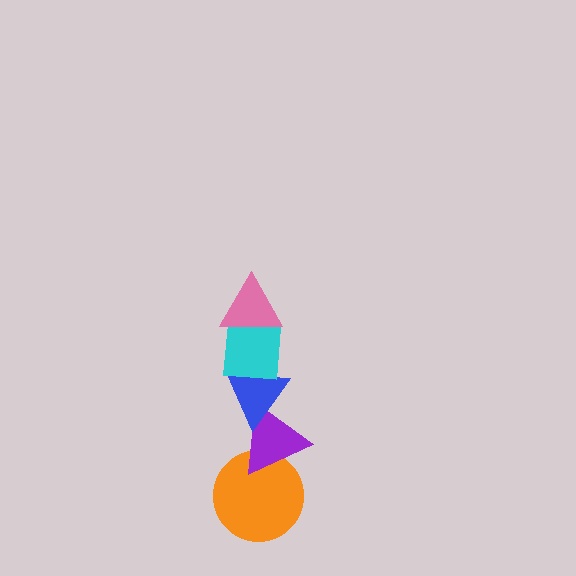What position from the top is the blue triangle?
The blue triangle is 3rd from the top.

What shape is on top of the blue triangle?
The cyan square is on top of the blue triangle.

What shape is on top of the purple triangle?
The blue triangle is on top of the purple triangle.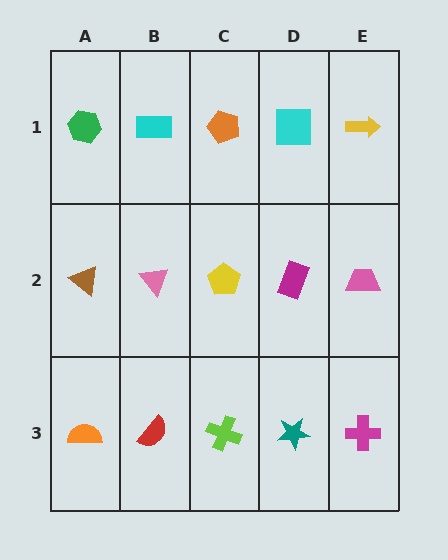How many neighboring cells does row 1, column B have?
3.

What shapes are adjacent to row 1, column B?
A pink triangle (row 2, column B), a green hexagon (row 1, column A), an orange pentagon (row 1, column C).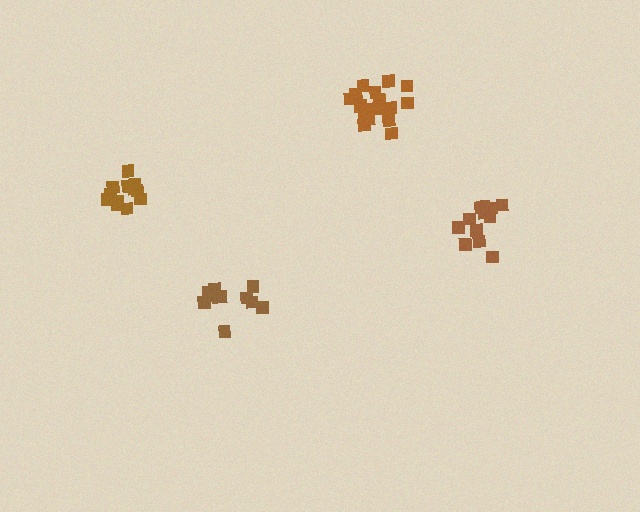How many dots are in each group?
Group 1: 13 dots, Group 2: 14 dots, Group 3: 17 dots, Group 4: 11 dots (55 total).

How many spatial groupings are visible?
There are 4 spatial groupings.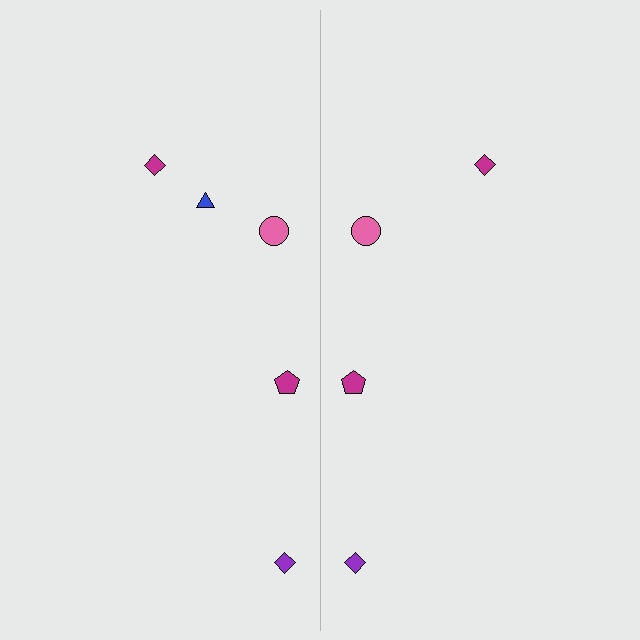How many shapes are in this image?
There are 9 shapes in this image.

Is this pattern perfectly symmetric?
No, the pattern is not perfectly symmetric. A blue triangle is missing from the right side.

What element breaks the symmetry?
A blue triangle is missing from the right side.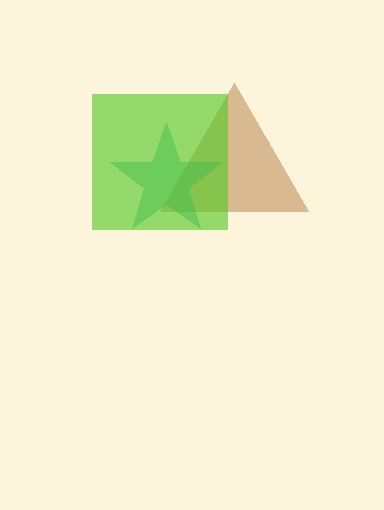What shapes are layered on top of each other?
The layered shapes are: a brown triangle, a teal star, a lime square.